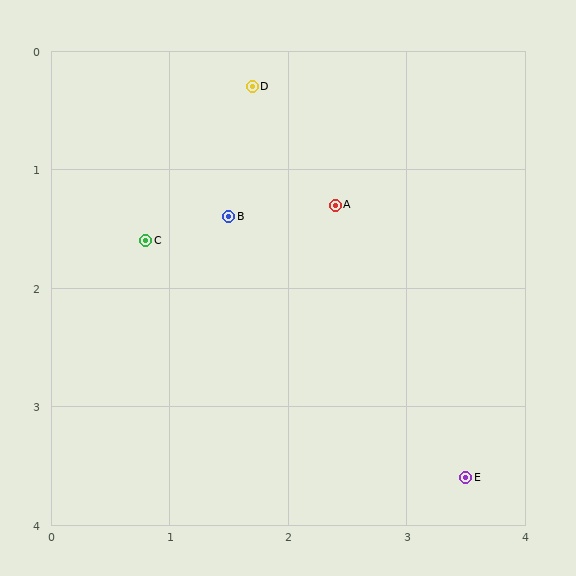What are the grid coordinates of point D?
Point D is at approximately (1.7, 0.3).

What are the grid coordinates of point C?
Point C is at approximately (0.8, 1.6).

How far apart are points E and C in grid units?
Points E and C are about 3.4 grid units apart.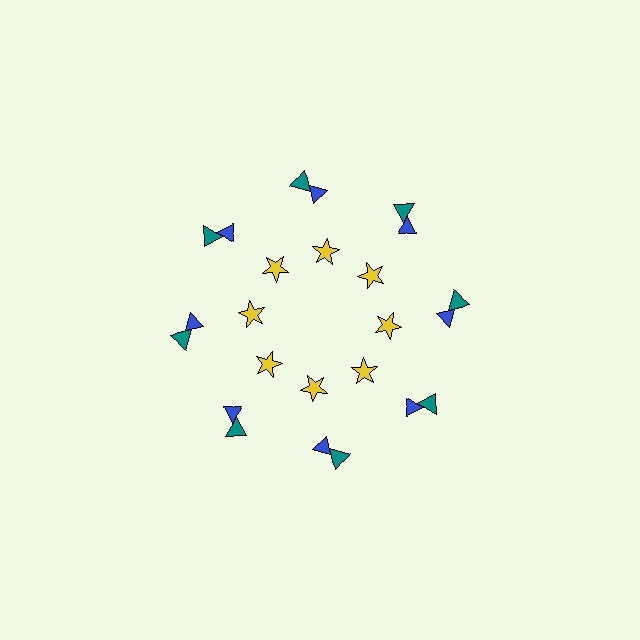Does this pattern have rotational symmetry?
Yes, this pattern has 8-fold rotational symmetry. It looks the same after rotating 45 degrees around the center.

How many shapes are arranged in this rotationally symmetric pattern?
There are 24 shapes, arranged in 8 groups of 3.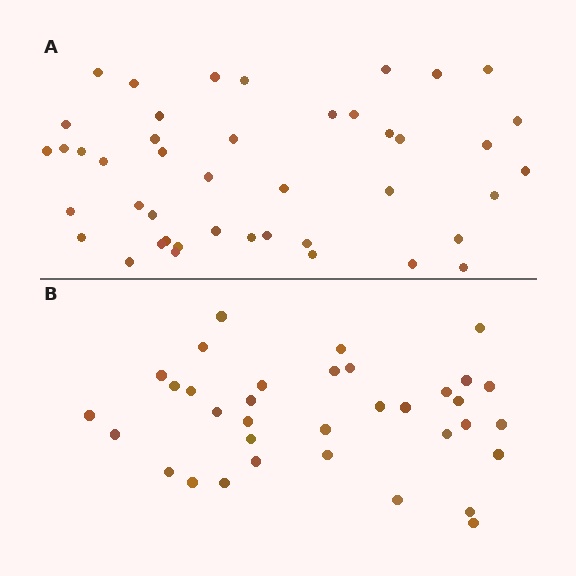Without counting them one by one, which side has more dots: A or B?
Region A (the top region) has more dots.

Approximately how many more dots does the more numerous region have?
Region A has roughly 8 or so more dots than region B.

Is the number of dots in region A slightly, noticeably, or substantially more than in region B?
Region A has noticeably more, but not dramatically so. The ratio is roughly 1.3 to 1.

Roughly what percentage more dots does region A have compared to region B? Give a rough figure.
About 25% more.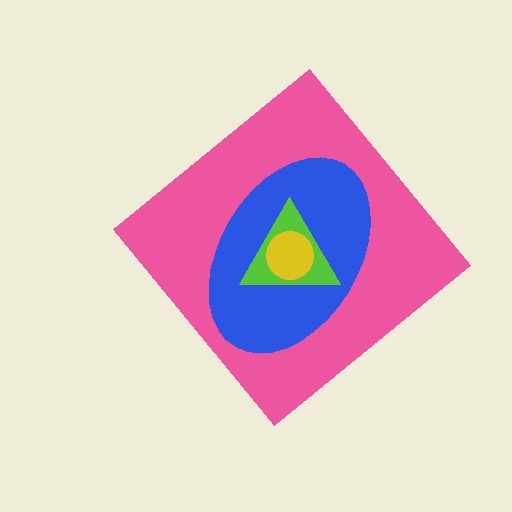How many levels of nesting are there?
4.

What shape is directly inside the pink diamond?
The blue ellipse.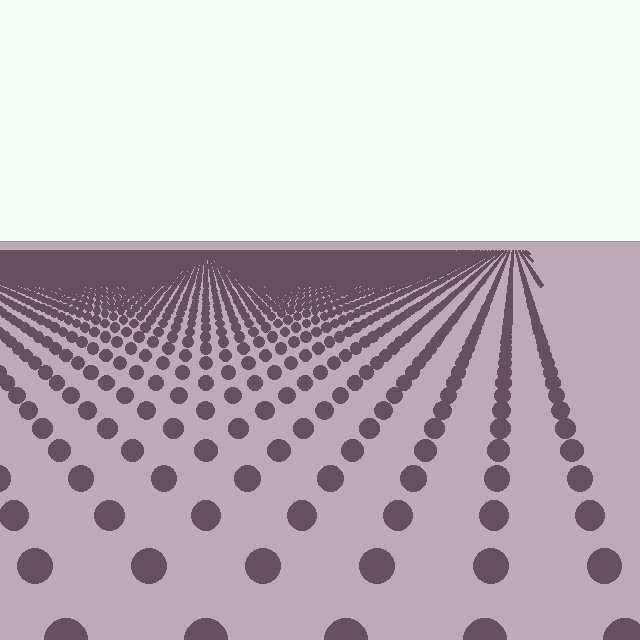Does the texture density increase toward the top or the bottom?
Density increases toward the top.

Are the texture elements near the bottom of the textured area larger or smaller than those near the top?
Larger. Near the bottom, elements are closer to the viewer and appear at a bigger on-screen size.